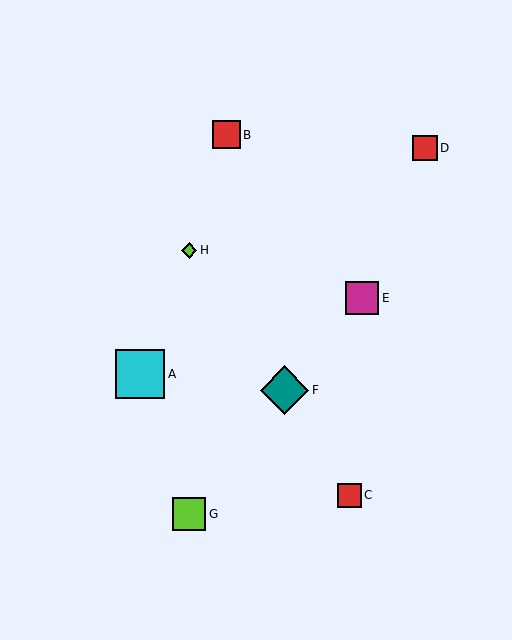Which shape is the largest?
The cyan square (labeled A) is the largest.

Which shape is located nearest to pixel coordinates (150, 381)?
The cyan square (labeled A) at (140, 374) is nearest to that location.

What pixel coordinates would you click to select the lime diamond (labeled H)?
Click at (189, 250) to select the lime diamond H.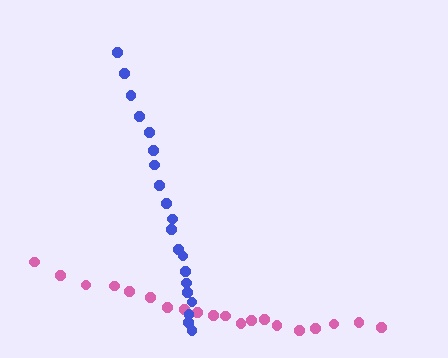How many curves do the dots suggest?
There are 2 distinct paths.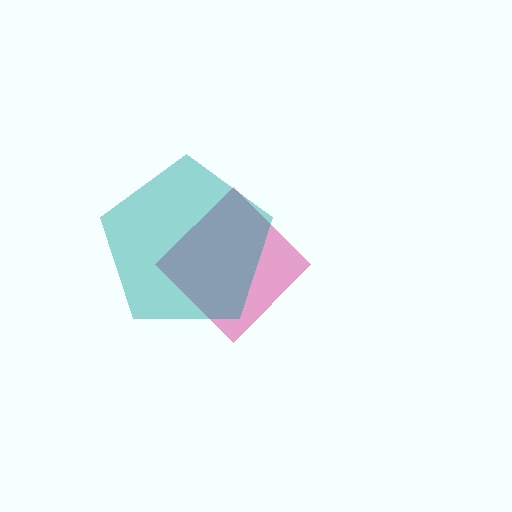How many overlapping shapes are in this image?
There are 2 overlapping shapes in the image.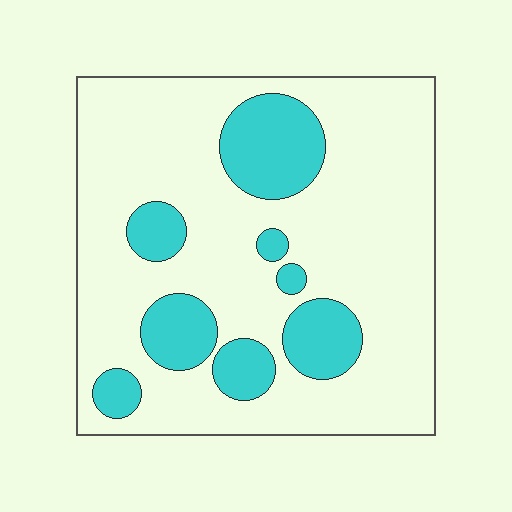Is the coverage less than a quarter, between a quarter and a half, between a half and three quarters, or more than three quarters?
Less than a quarter.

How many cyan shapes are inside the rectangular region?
8.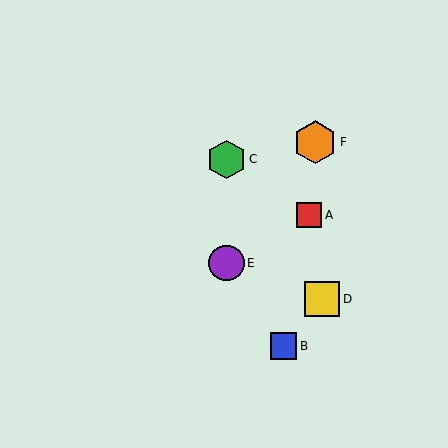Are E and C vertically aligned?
Yes, both are at x≈227.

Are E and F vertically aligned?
No, E is at x≈227 and F is at x≈315.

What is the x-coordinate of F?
Object F is at x≈315.